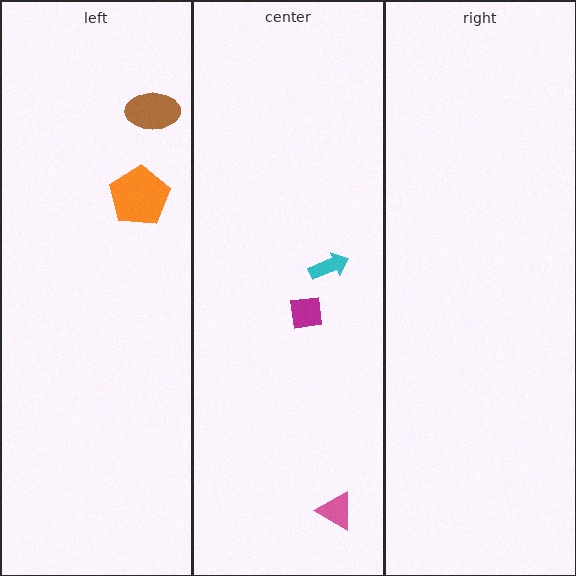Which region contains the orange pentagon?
The left region.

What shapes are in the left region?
The orange pentagon, the brown ellipse.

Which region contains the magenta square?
The center region.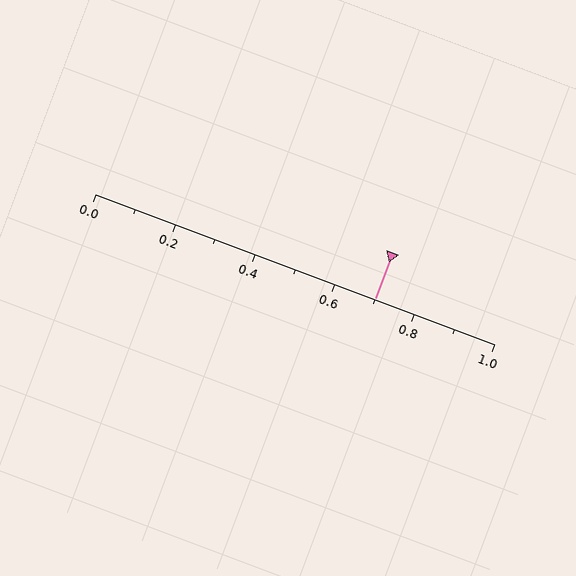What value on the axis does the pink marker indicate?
The marker indicates approximately 0.7.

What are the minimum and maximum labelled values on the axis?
The axis runs from 0.0 to 1.0.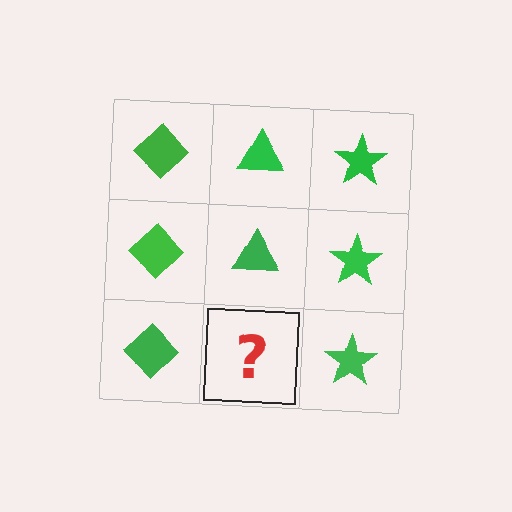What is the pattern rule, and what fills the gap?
The rule is that each column has a consistent shape. The gap should be filled with a green triangle.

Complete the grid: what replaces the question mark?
The question mark should be replaced with a green triangle.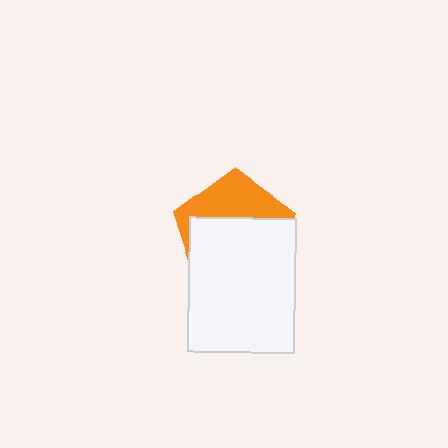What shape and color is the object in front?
The object in front is a white rectangle.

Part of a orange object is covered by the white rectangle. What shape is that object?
It is a pentagon.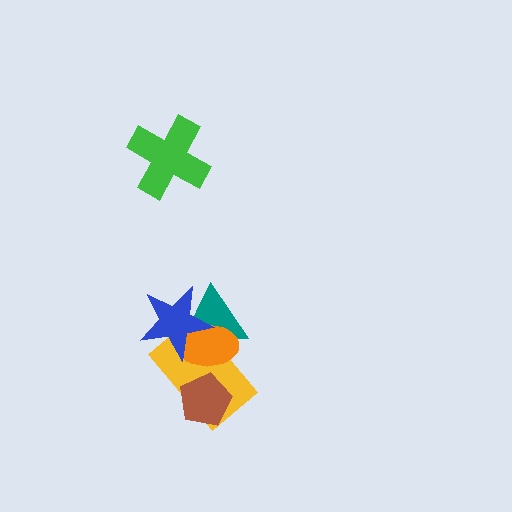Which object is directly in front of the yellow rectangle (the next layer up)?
The orange ellipse is directly in front of the yellow rectangle.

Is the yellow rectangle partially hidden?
Yes, it is partially covered by another shape.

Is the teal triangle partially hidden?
Yes, it is partially covered by another shape.